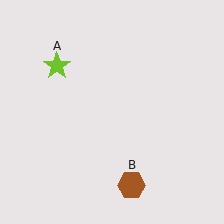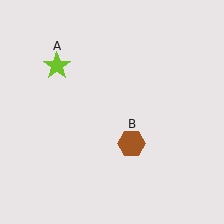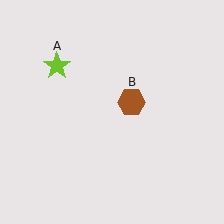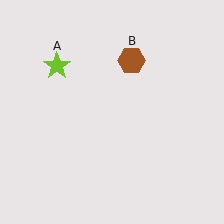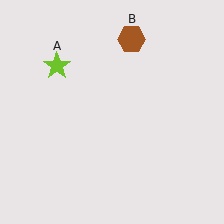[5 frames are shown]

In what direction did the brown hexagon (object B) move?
The brown hexagon (object B) moved up.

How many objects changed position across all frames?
1 object changed position: brown hexagon (object B).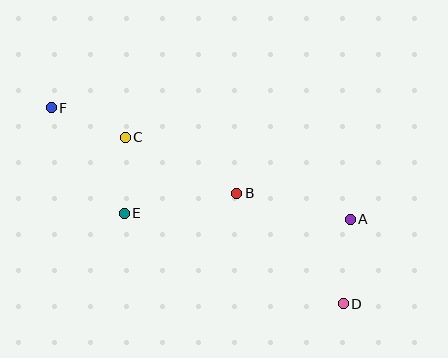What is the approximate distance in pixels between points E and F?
The distance between E and F is approximately 128 pixels.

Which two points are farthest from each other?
Points D and F are farthest from each other.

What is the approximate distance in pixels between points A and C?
The distance between A and C is approximately 239 pixels.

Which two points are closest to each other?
Points C and E are closest to each other.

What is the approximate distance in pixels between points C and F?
The distance between C and F is approximately 80 pixels.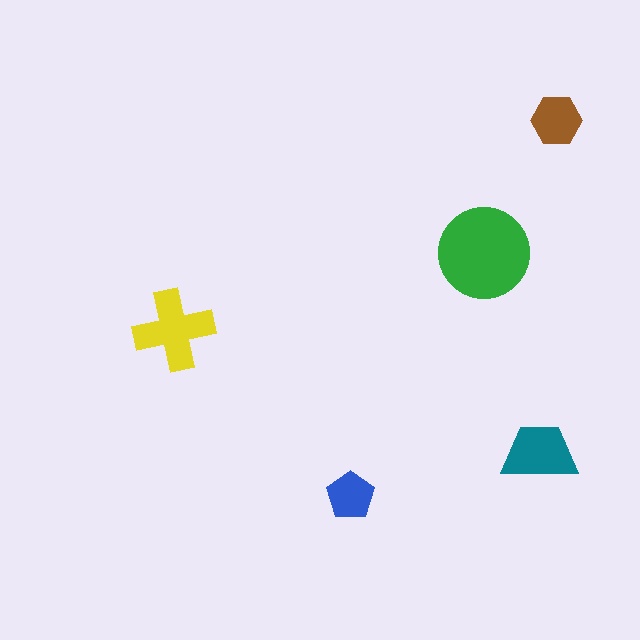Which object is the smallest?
The blue pentagon.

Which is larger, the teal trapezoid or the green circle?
The green circle.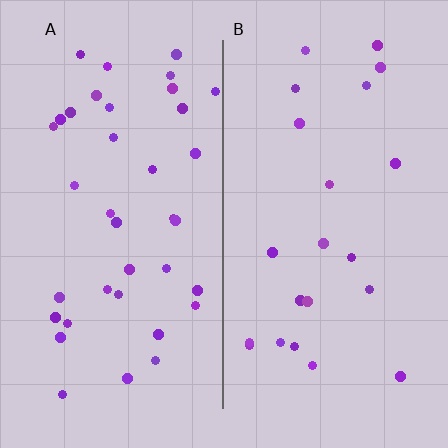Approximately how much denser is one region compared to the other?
Approximately 1.7× — region A over region B.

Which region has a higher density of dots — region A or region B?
A (the left).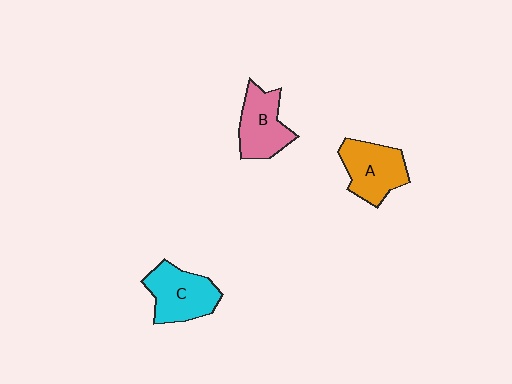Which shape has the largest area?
Shape C (cyan).